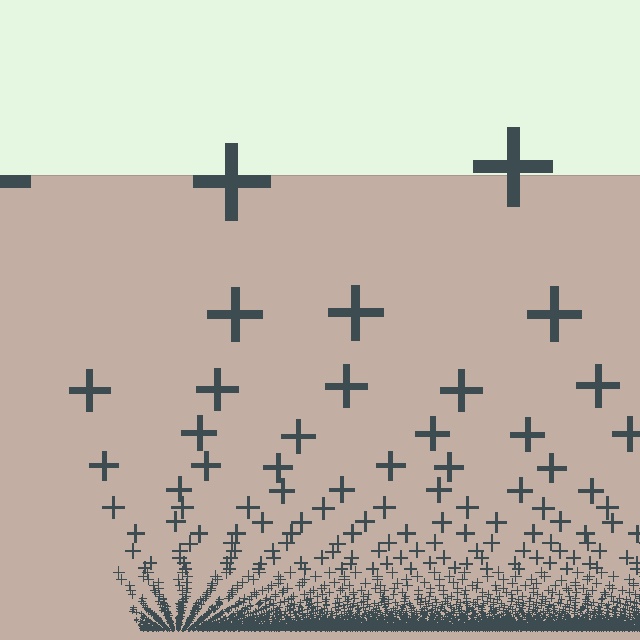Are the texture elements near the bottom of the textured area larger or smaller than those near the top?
Smaller. The gradient is inverted — elements near the bottom are smaller and denser.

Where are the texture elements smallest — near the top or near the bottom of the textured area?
Near the bottom.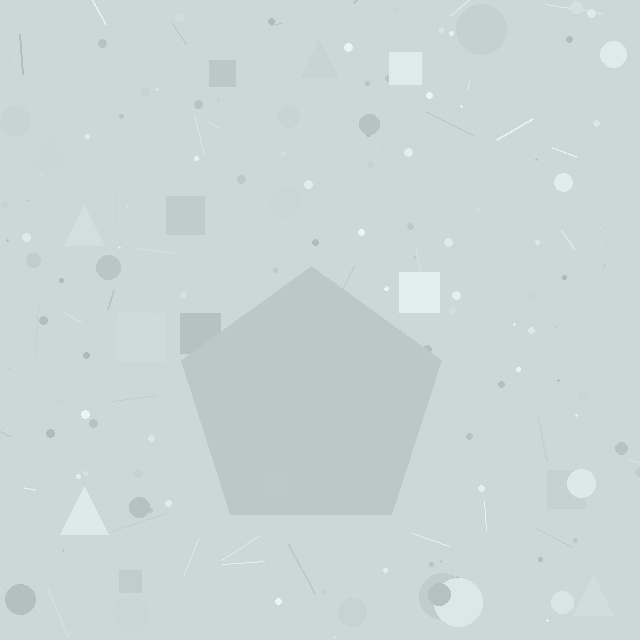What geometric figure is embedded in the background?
A pentagon is embedded in the background.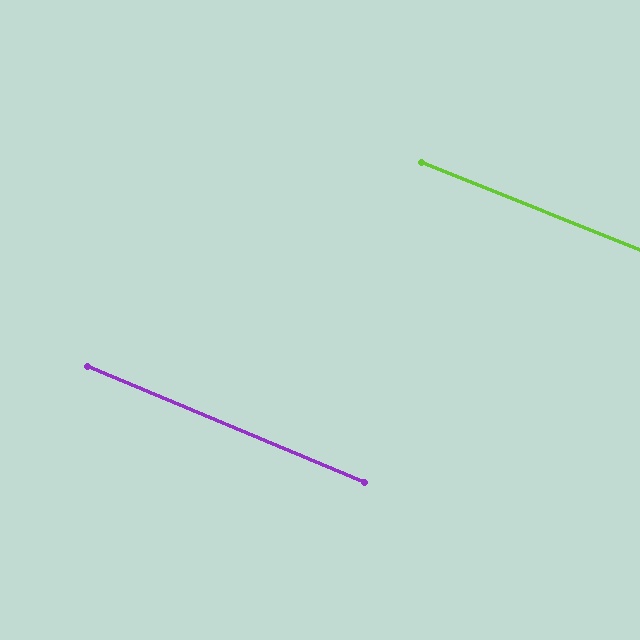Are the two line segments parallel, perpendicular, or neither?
Parallel — their directions differ by only 0.8°.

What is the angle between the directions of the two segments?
Approximately 1 degree.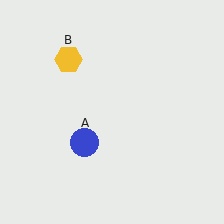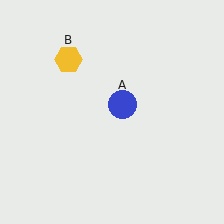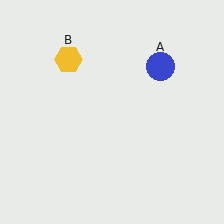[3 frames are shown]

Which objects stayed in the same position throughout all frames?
Yellow hexagon (object B) remained stationary.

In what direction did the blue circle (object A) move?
The blue circle (object A) moved up and to the right.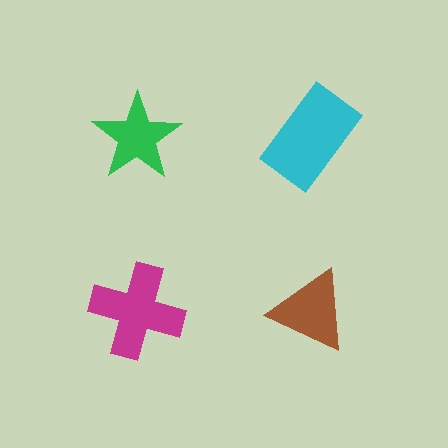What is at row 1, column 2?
A cyan rectangle.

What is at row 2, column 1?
A magenta cross.